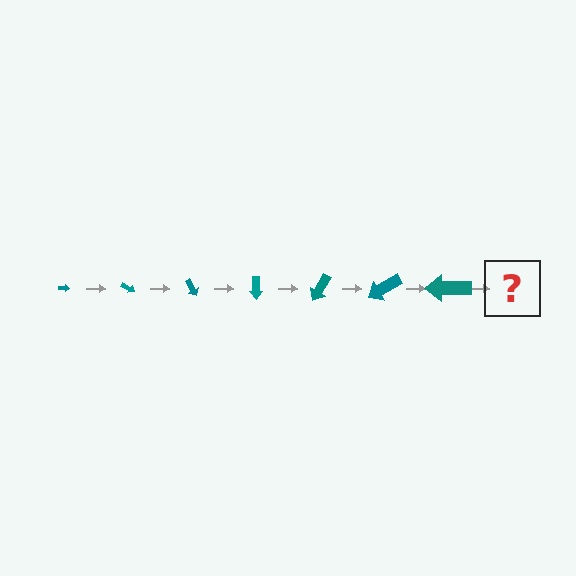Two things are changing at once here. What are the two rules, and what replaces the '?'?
The two rules are that the arrow grows larger each step and it rotates 30 degrees each step. The '?' should be an arrow, larger than the previous one and rotated 210 degrees from the start.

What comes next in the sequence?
The next element should be an arrow, larger than the previous one and rotated 210 degrees from the start.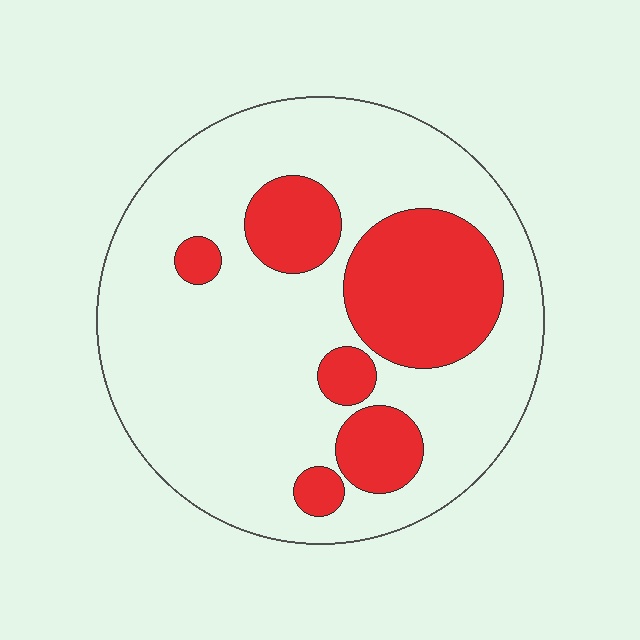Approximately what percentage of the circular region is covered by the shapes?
Approximately 25%.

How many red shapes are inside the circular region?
6.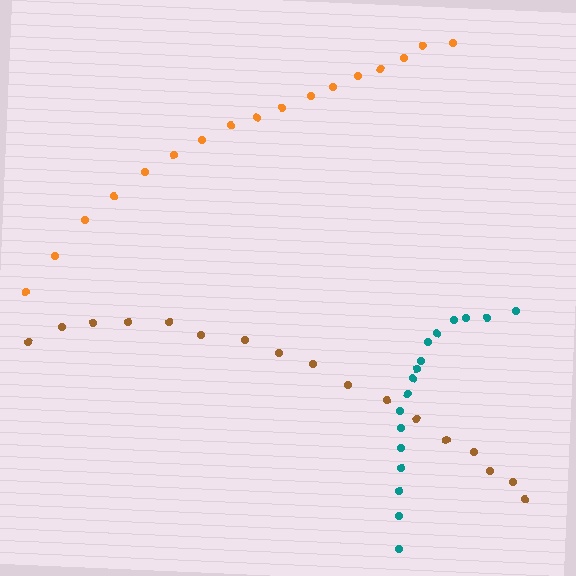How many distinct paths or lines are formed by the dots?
There are 3 distinct paths.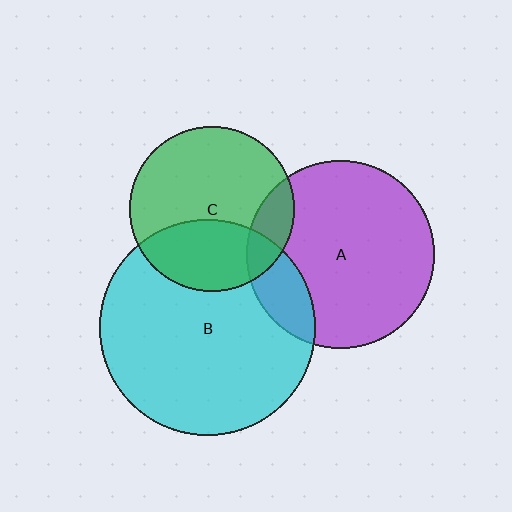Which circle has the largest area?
Circle B (cyan).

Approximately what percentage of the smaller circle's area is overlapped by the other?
Approximately 35%.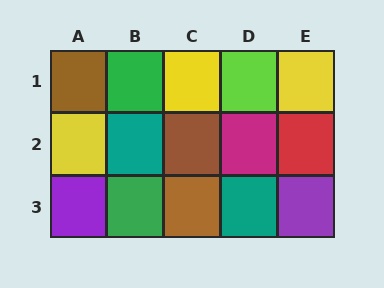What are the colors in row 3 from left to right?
Purple, green, brown, teal, purple.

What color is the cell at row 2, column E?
Red.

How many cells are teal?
2 cells are teal.